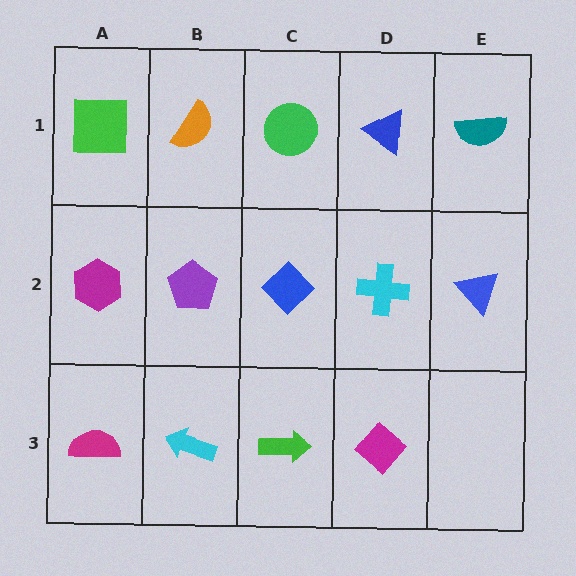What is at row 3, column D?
A magenta diamond.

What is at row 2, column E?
A blue triangle.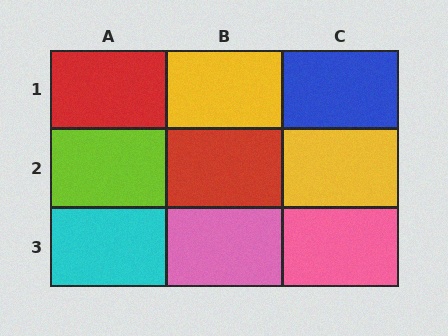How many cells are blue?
1 cell is blue.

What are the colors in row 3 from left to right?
Cyan, pink, pink.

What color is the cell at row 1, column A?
Red.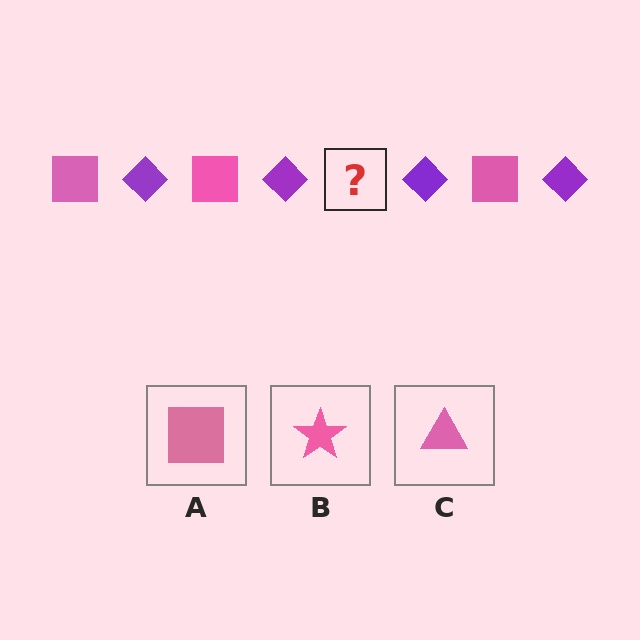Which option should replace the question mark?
Option A.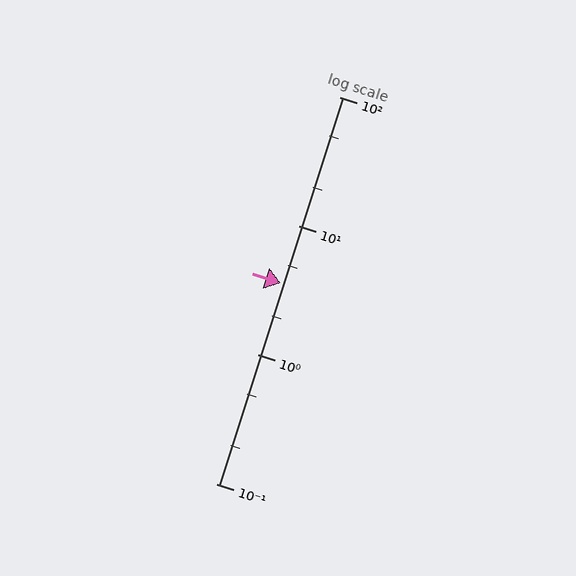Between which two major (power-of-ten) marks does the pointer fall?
The pointer is between 1 and 10.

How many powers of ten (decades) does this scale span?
The scale spans 3 decades, from 0.1 to 100.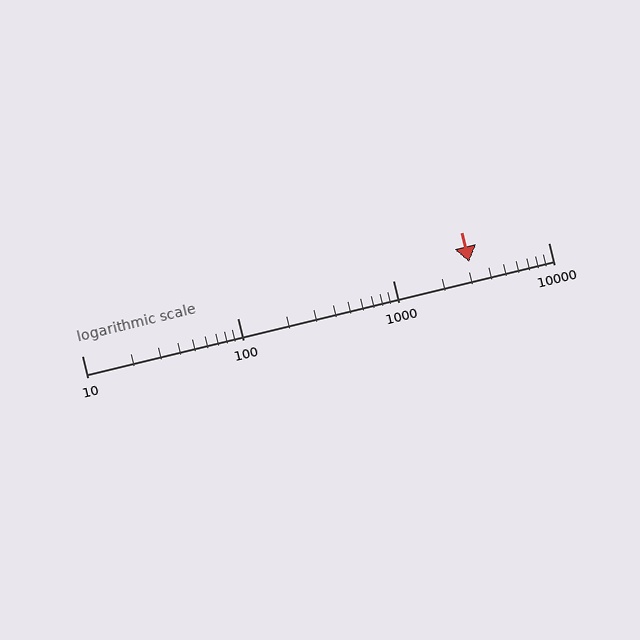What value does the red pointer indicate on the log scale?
The pointer indicates approximately 3100.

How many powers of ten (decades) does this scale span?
The scale spans 3 decades, from 10 to 10000.